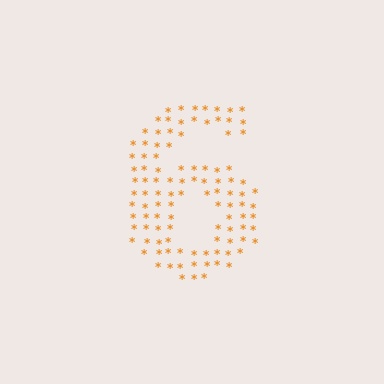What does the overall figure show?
The overall figure shows the digit 6.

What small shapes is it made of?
It is made of small asterisks.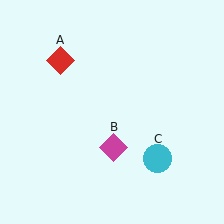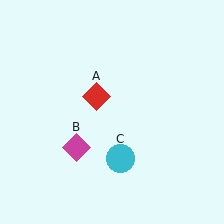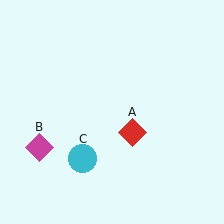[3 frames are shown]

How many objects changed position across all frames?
3 objects changed position: red diamond (object A), magenta diamond (object B), cyan circle (object C).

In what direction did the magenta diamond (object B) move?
The magenta diamond (object B) moved left.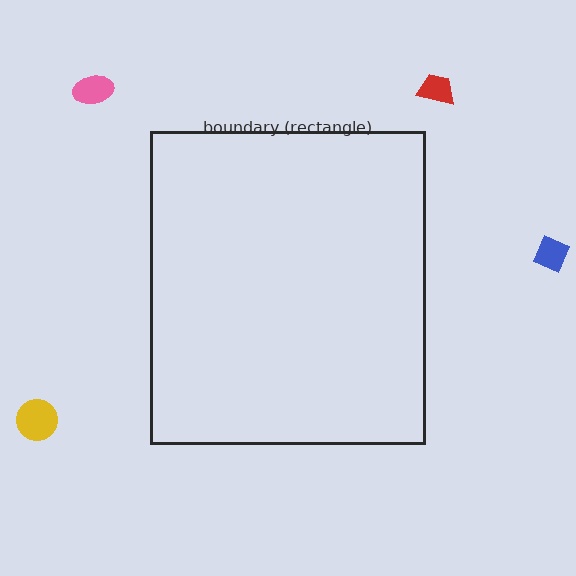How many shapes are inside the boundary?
0 inside, 4 outside.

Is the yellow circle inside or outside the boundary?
Outside.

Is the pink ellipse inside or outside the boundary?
Outside.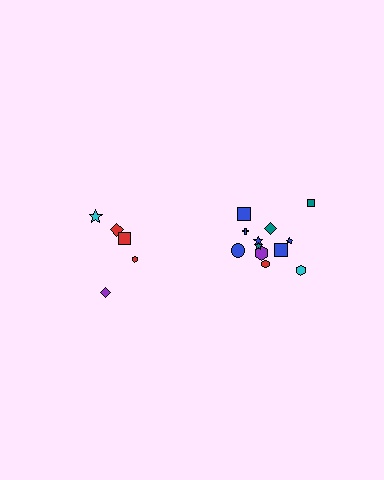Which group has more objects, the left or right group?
The right group.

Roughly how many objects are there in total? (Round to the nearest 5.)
Roughly 15 objects in total.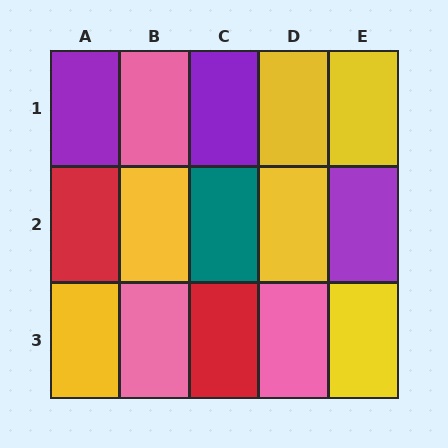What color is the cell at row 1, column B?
Pink.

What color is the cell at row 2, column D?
Yellow.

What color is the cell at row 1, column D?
Yellow.